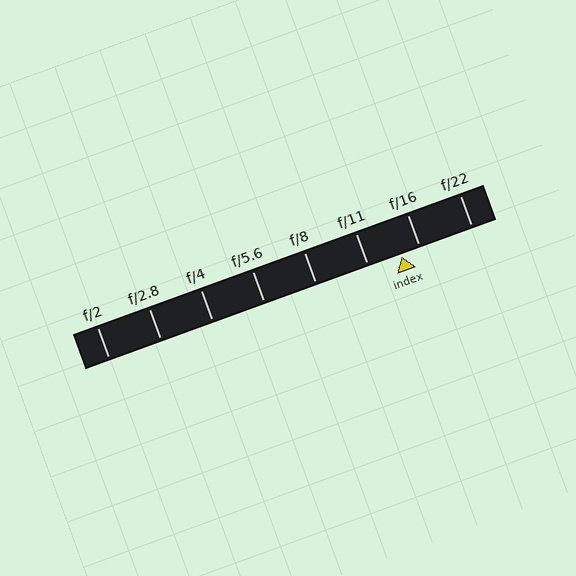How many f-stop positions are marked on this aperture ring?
There are 8 f-stop positions marked.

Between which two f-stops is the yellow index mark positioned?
The index mark is between f/11 and f/16.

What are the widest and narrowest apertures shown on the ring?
The widest aperture shown is f/2 and the narrowest is f/22.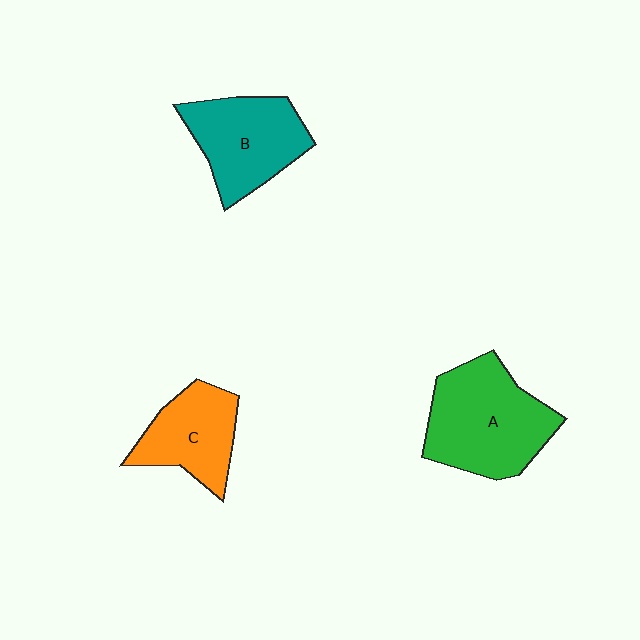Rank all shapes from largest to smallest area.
From largest to smallest: A (green), B (teal), C (orange).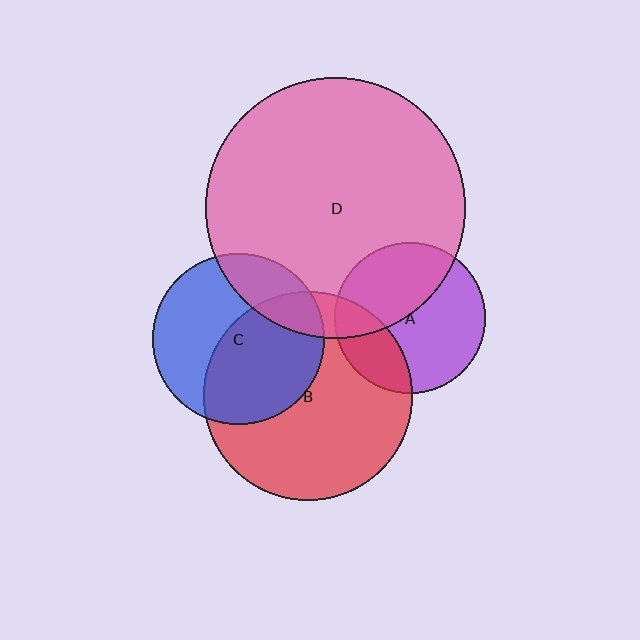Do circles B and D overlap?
Yes.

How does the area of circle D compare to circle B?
Approximately 1.5 times.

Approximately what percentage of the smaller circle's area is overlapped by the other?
Approximately 10%.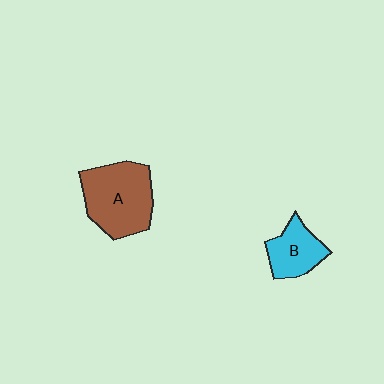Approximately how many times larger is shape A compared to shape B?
Approximately 1.8 times.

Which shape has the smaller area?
Shape B (cyan).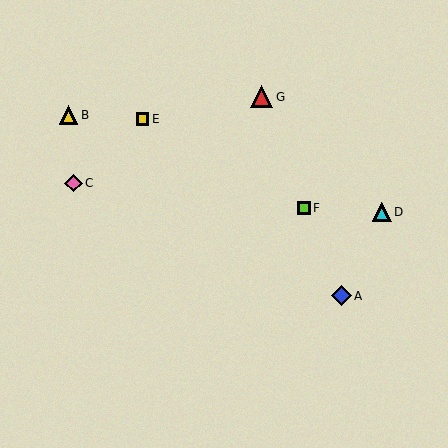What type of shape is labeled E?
Shape E is a yellow square.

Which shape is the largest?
The red triangle (labeled G) is the largest.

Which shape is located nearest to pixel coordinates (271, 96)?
The red triangle (labeled G) at (261, 97) is nearest to that location.